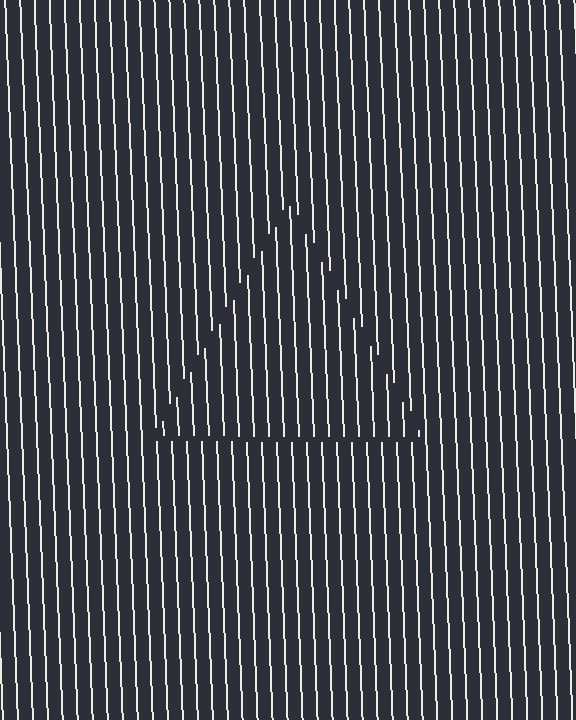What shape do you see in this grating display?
An illusory triangle. The interior of the shape contains the same grating, shifted by half a period — the contour is defined by the phase discontinuity where line-ends from the inner and outer gratings abut.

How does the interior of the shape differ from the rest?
The interior of the shape contains the same grating, shifted by half a period — the contour is defined by the phase discontinuity where line-ends from the inner and outer gratings abut.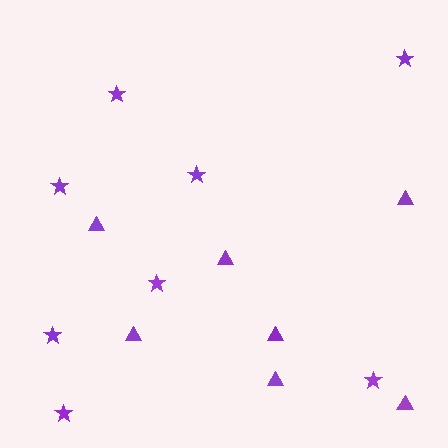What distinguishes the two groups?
There are 2 groups: one group of triangles (7) and one group of stars (8).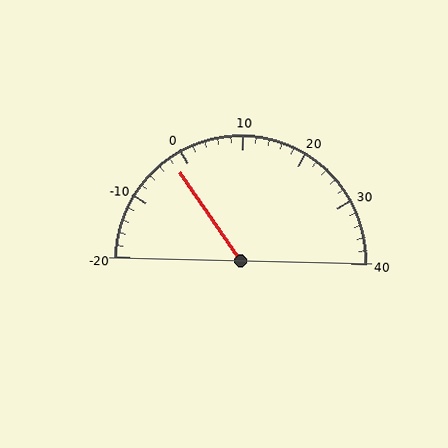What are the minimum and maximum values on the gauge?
The gauge ranges from -20 to 40.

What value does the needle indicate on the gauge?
The needle indicates approximately -2.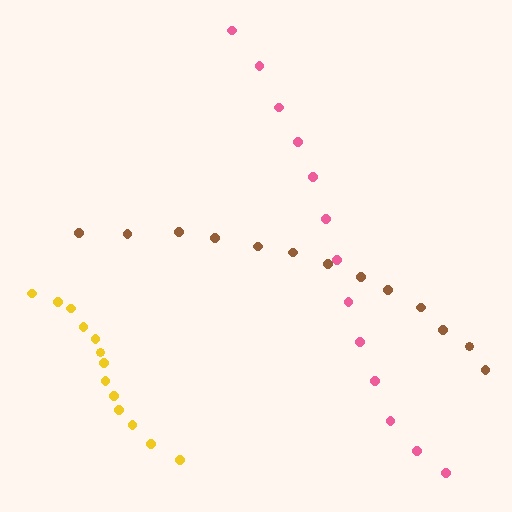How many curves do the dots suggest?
There are 3 distinct paths.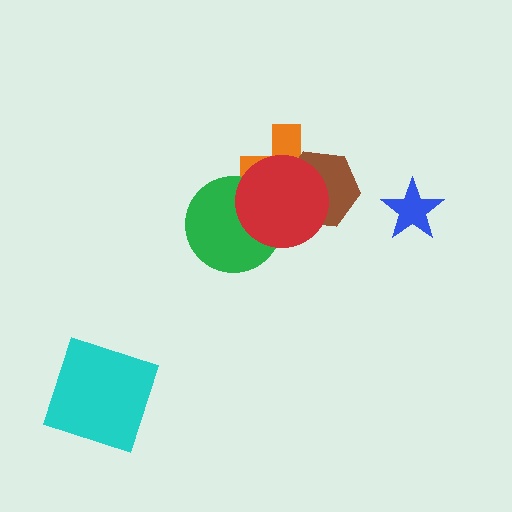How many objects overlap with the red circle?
3 objects overlap with the red circle.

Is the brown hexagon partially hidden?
Yes, it is partially covered by another shape.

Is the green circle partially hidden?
Yes, it is partially covered by another shape.